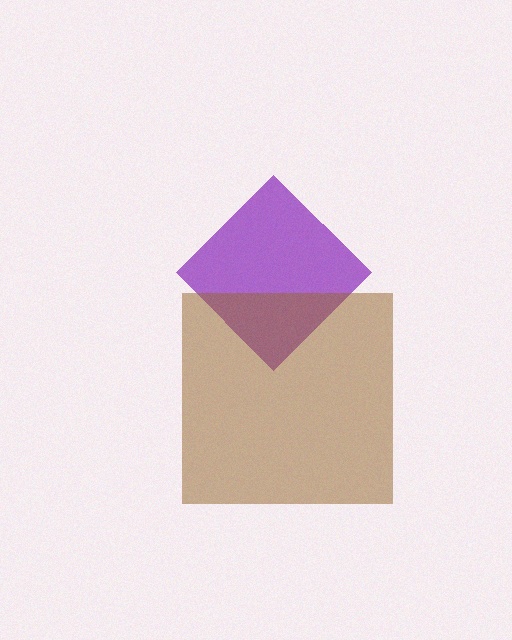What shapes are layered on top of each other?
The layered shapes are: a purple diamond, a brown square.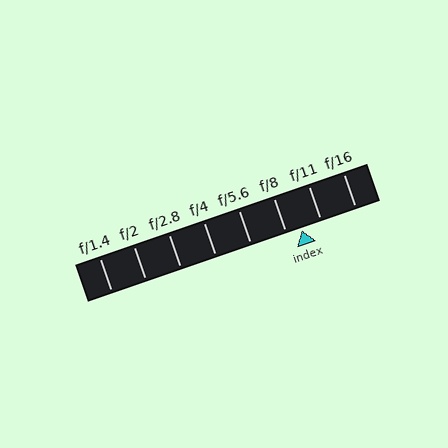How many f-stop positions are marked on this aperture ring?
There are 8 f-stop positions marked.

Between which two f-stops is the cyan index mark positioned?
The index mark is between f/8 and f/11.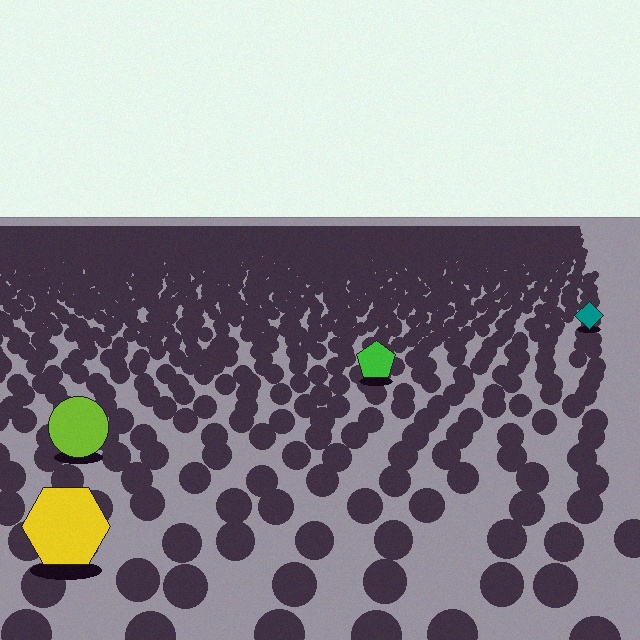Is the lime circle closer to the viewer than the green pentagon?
Yes. The lime circle is closer — you can tell from the texture gradient: the ground texture is coarser near it.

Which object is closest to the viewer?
The yellow hexagon is closest. The texture marks near it are larger and more spread out.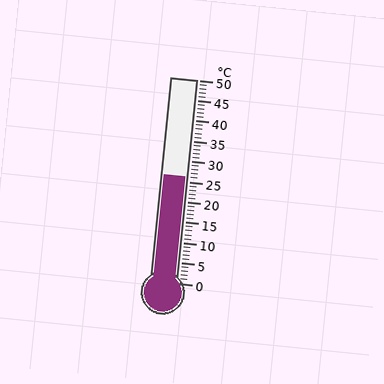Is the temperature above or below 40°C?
The temperature is below 40°C.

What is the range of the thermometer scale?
The thermometer scale ranges from 0°C to 50°C.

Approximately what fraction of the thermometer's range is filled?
The thermometer is filled to approximately 50% of its range.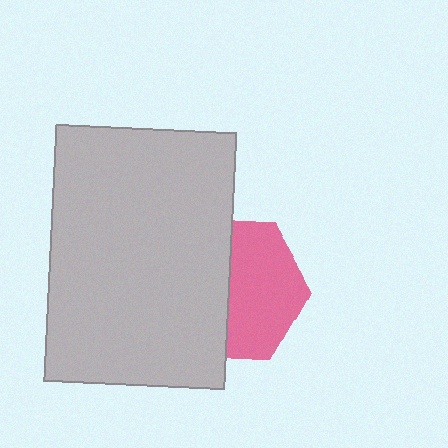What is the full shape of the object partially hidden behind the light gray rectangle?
The partially hidden object is a pink hexagon.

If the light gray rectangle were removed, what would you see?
You would see the complete pink hexagon.